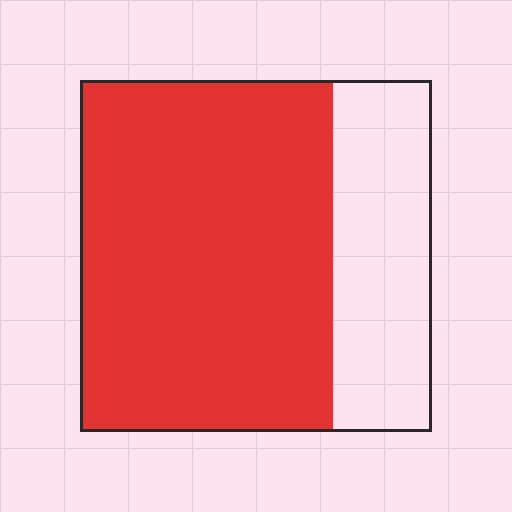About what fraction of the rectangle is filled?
About three quarters (3/4).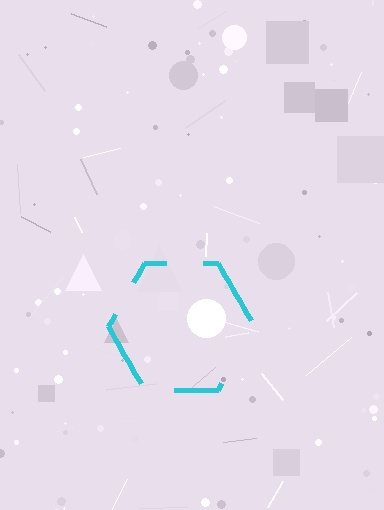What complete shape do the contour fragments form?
The contour fragments form a hexagon.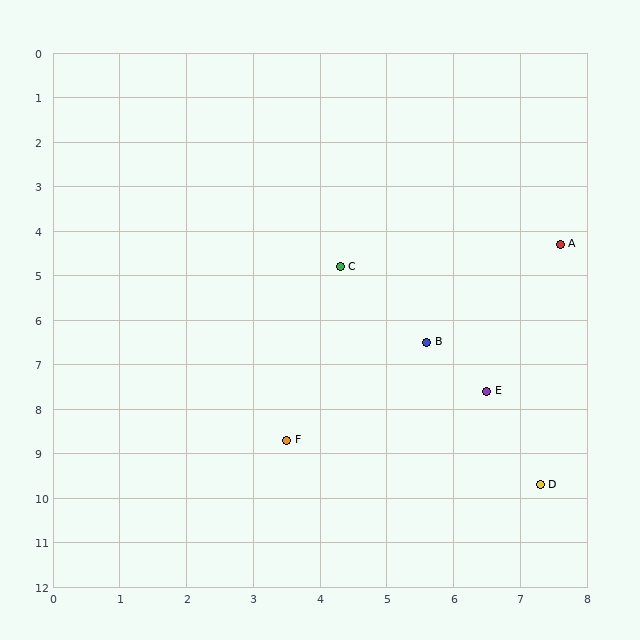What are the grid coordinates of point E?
Point E is at approximately (6.5, 7.6).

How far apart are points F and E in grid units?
Points F and E are about 3.2 grid units apart.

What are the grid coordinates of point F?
Point F is at approximately (3.5, 8.7).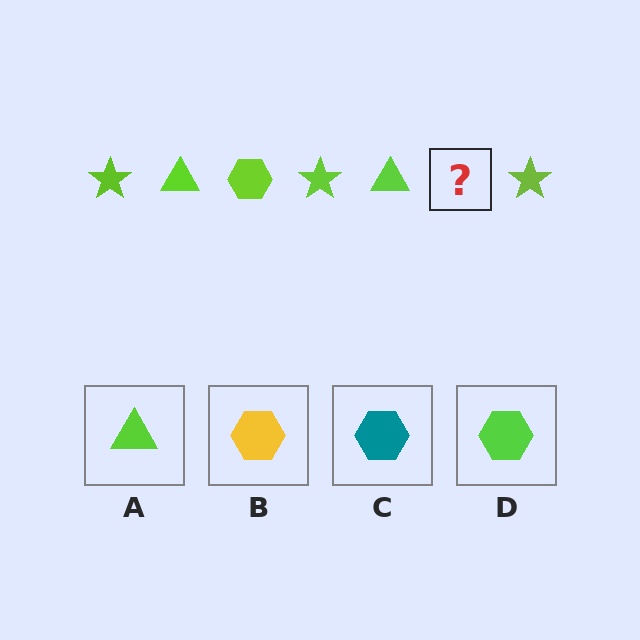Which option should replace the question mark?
Option D.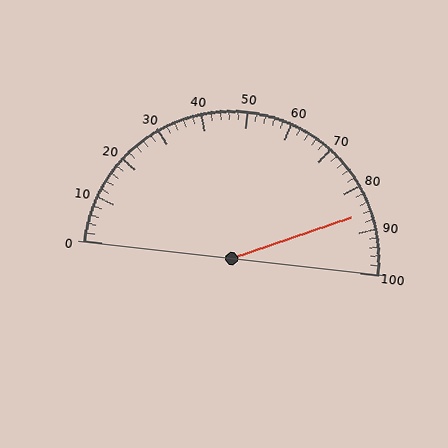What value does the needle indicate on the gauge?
The needle indicates approximately 86.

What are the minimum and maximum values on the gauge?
The gauge ranges from 0 to 100.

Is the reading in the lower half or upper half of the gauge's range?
The reading is in the upper half of the range (0 to 100).